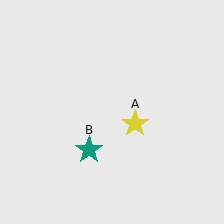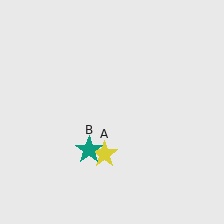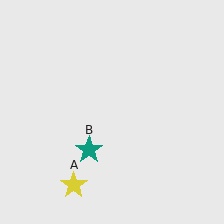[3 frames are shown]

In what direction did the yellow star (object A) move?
The yellow star (object A) moved down and to the left.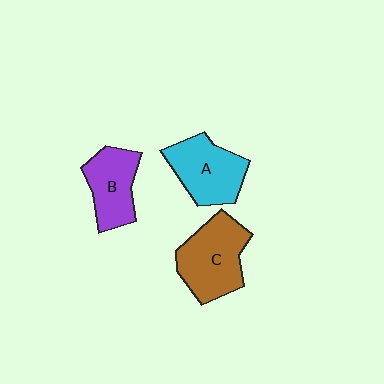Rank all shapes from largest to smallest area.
From largest to smallest: C (brown), A (cyan), B (purple).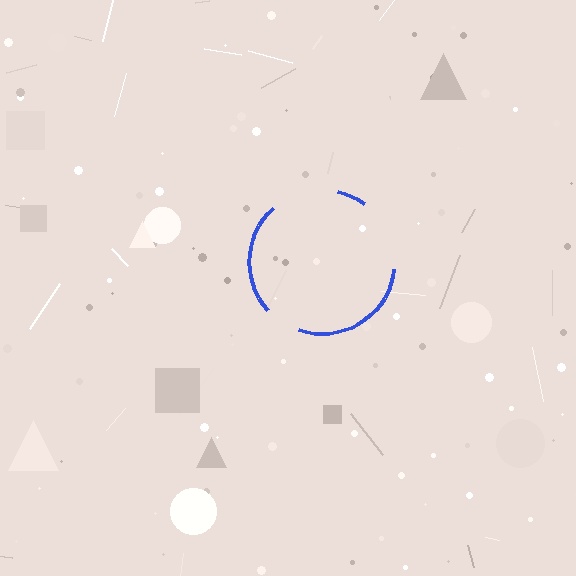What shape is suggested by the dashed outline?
The dashed outline suggests a circle.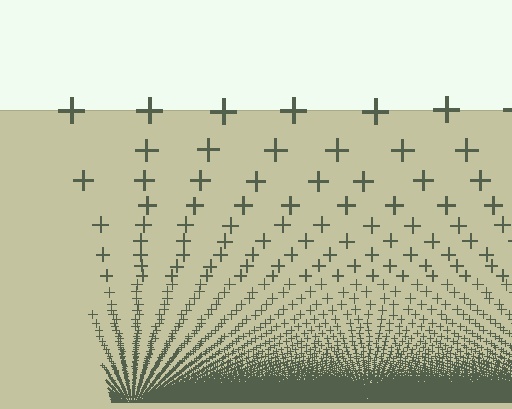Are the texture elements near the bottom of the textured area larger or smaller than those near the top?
Smaller. The gradient is inverted — elements near the bottom are smaller and denser.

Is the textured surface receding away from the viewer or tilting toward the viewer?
The surface appears to tilt toward the viewer. Texture elements get larger and sparser toward the top.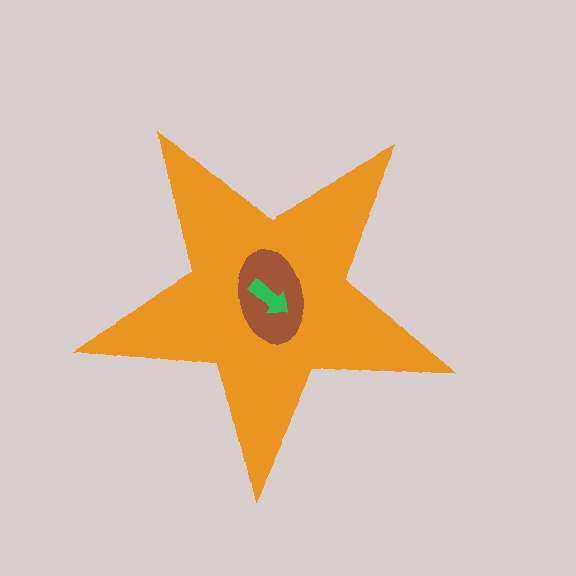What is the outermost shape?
The orange star.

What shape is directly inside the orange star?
The brown ellipse.